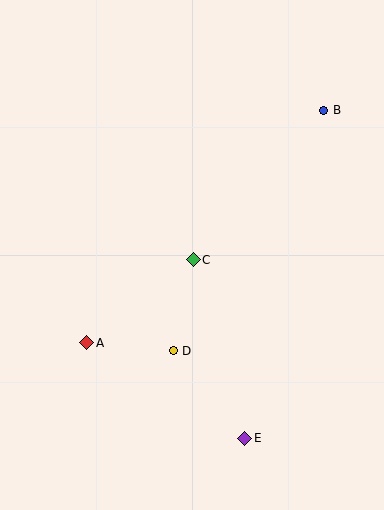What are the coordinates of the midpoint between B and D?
The midpoint between B and D is at (249, 230).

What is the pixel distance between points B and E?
The distance between B and E is 337 pixels.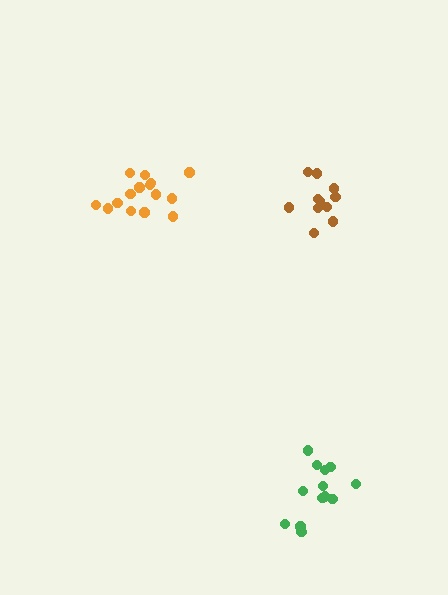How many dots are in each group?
Group 1: 11 dots, Group 2: 15 dots, Group 3: 13 dots (39 total).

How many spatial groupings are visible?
There are 3 spatial groupings.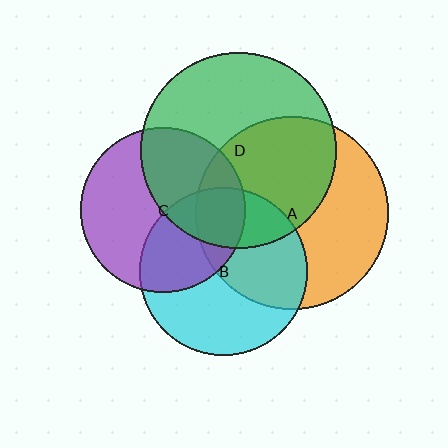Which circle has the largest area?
Circle D (green).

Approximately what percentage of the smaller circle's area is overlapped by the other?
Approximately 50%.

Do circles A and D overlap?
Yes.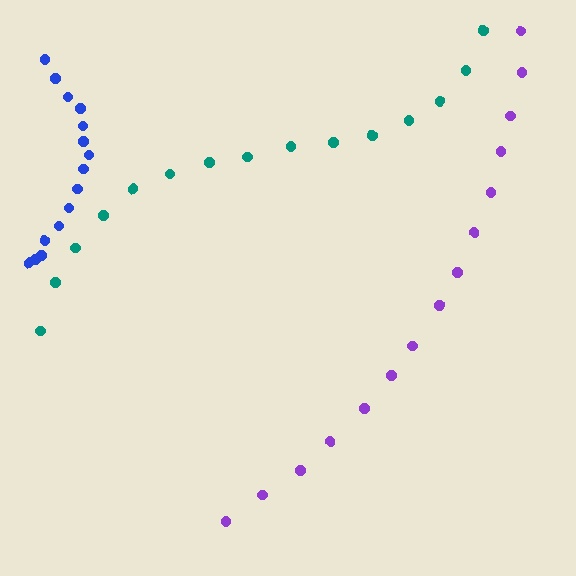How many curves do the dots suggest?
There are 3 distinct paths.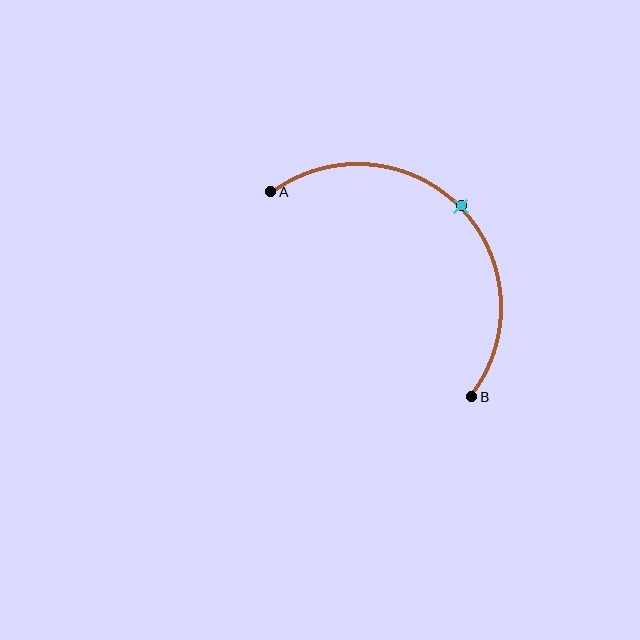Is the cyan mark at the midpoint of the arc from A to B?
Yes. The cyan mark lies on the arc at equal arc-length from both A and B — it is the arc midpoint.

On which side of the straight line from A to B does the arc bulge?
The arc bulges above and to the right of the straight line connecting A and B.